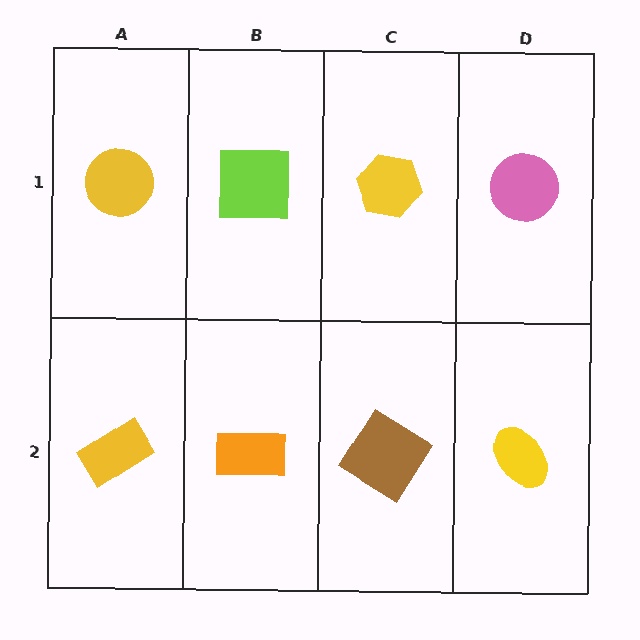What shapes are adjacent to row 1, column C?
A brown diamond (row 2, column C), a lime square (row 1, column B), a pink circle (row 1, column D).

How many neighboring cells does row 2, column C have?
3.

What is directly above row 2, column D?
A pink circle.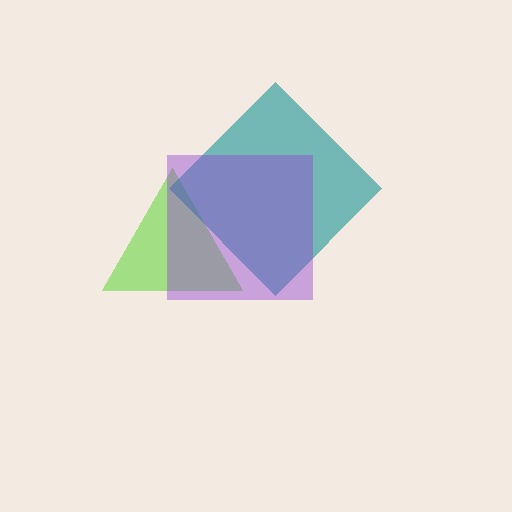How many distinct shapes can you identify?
There are 3 distinct shapes: a lime triangle, a teal diamond, a purple square.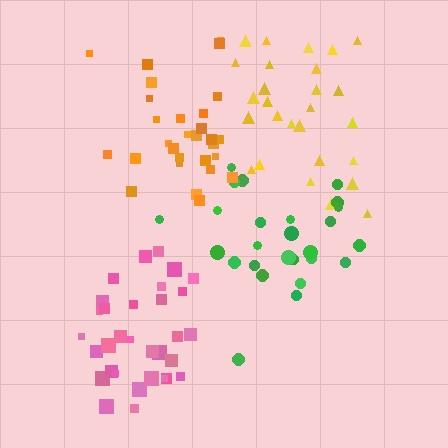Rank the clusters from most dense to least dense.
pink, orange, yellow, green.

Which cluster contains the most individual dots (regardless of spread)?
Pink (32).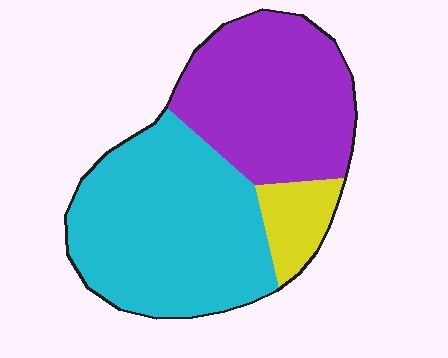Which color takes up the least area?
Yellow, at roughly 10%.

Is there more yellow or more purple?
Purple.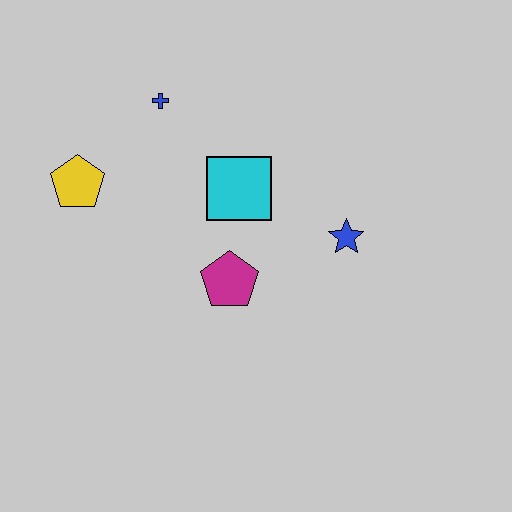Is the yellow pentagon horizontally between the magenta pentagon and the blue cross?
No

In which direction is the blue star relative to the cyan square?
The blue star is to the right of the cyan square.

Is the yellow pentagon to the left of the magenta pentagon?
Yes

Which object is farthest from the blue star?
The yellow pentagon is farthest from the blue star.